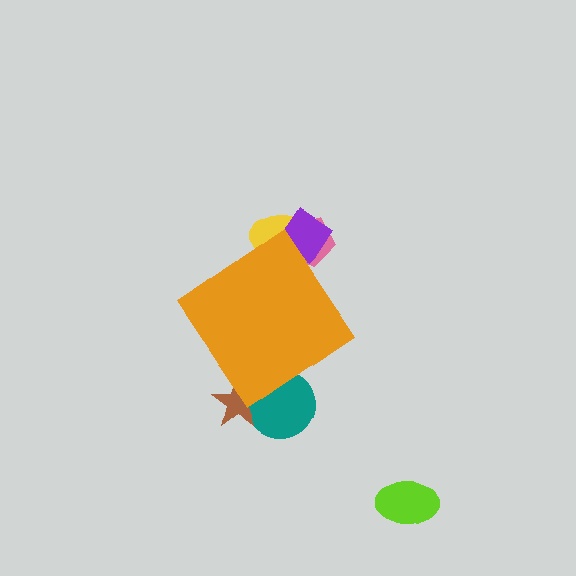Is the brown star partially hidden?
Yes, the brown star is partially hidden behind the orange diamond.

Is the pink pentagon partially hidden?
Yes, the pink pentagon is partially hidden behind the orange diamond.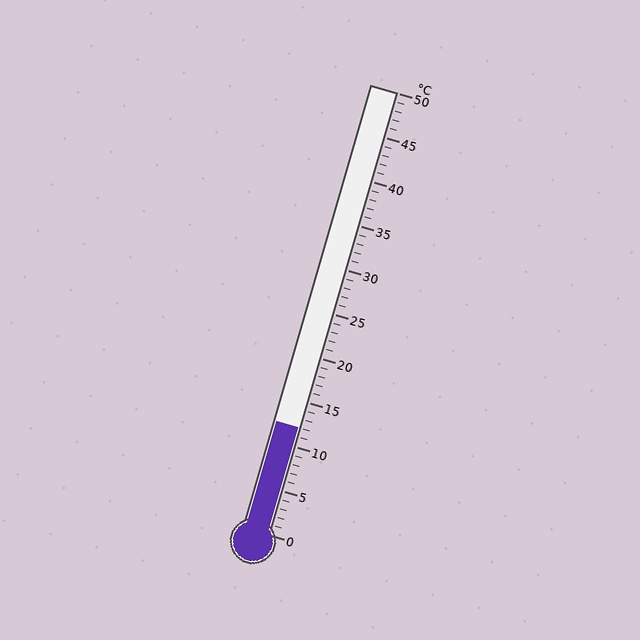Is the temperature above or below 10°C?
The temperature is above 10°C.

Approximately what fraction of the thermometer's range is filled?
The thermometer is filled to approximately 25% of its range.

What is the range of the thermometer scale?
The thermometer scale ranges from 0°C to 50°C.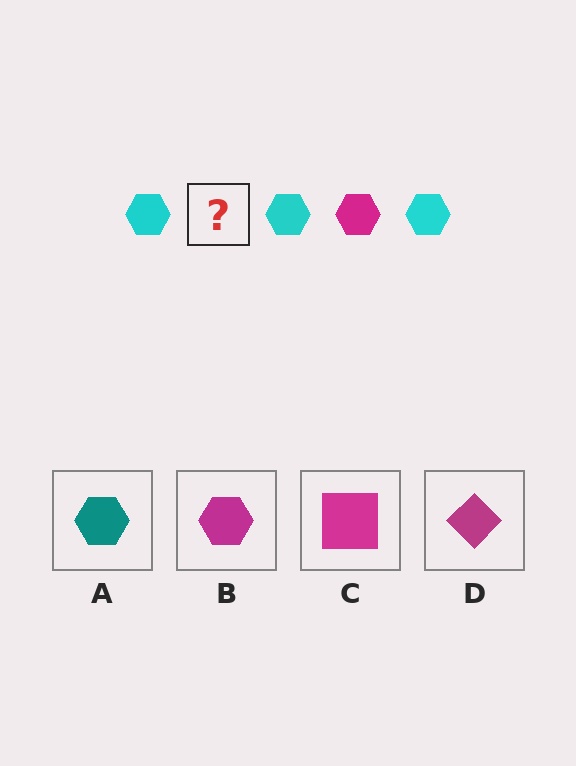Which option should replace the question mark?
Option B.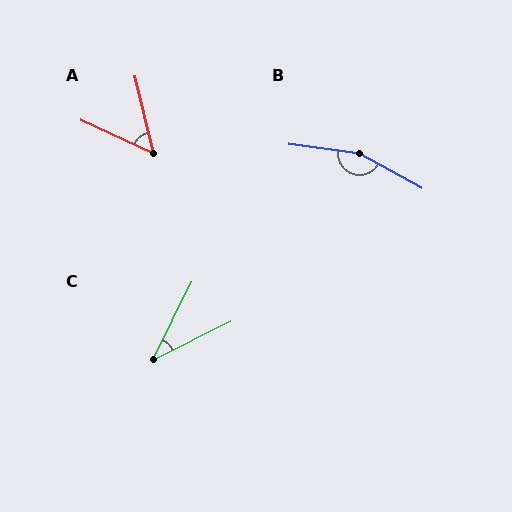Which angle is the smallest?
C, at approximately 37 degrees.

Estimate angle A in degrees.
Approximately 52 degrees.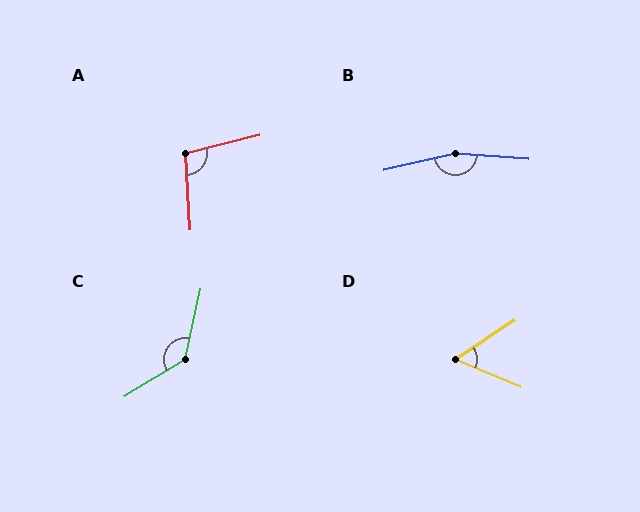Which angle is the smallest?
D, at approximately 56 degrees.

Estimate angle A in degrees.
Approximately 101 degrees.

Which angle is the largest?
B, at approximately 163 degrees.